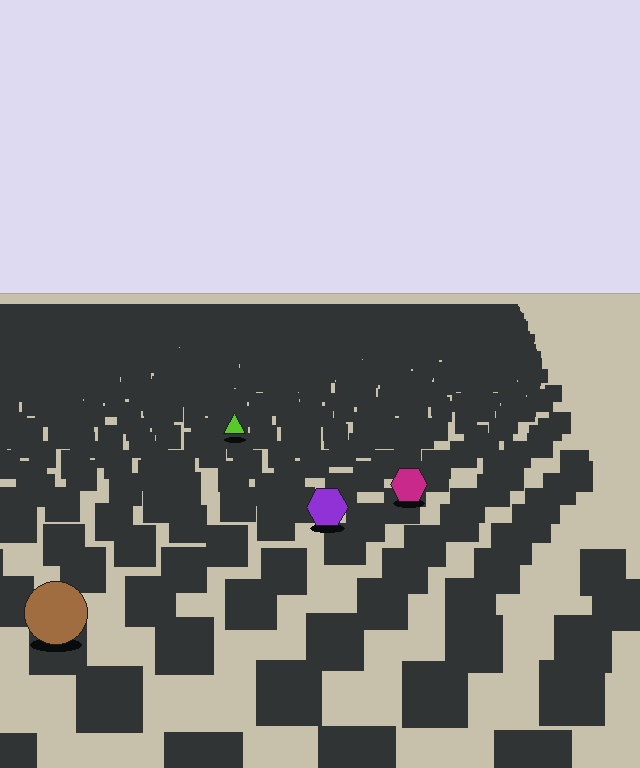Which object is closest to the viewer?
The brown circle is closest. The texture marks near it are larger and more spread out.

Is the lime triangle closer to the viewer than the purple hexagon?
No. The purple hexagon is closer — you can tell from the texture gradient: the ground texture is coarser near it.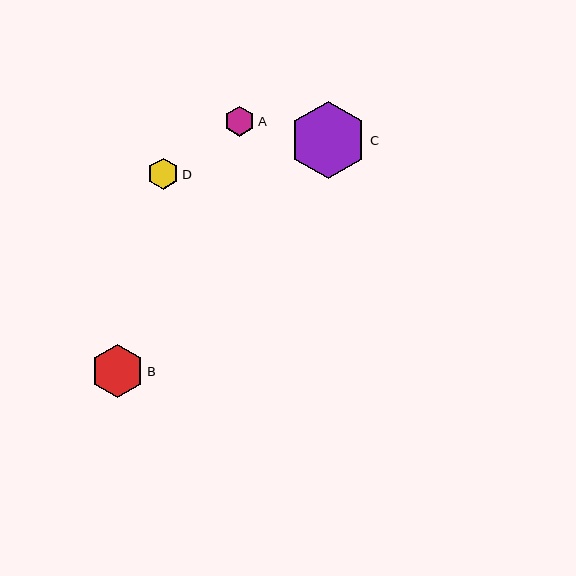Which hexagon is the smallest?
Hexagon A is the smallest with a size of approximately 30 pixels.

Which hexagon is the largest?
Hexagon C is the largest with a size of approximately 77 pixels.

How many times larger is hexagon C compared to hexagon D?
Hexagon C is approximately 2.5 times the size of hexagon D.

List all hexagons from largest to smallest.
From largest to smallest: C, B, D, A.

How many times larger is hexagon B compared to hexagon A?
Hexagon B is approximately 1.8 times the size of hexagon A.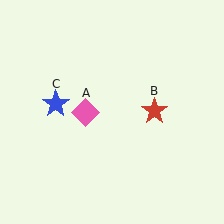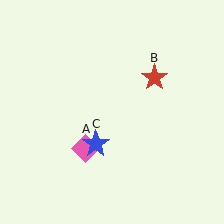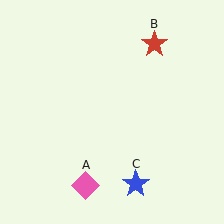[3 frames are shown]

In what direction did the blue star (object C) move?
The blue star (object C) moved down and to the right.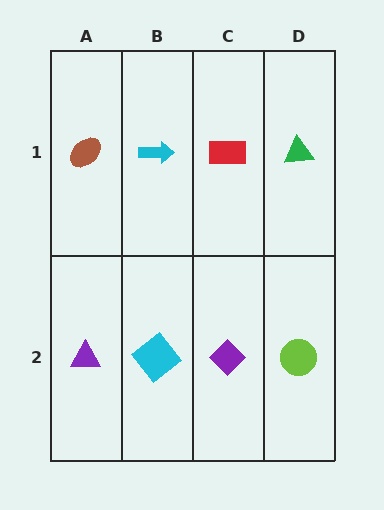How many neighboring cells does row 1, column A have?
2.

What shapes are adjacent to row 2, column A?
A brown ellipse (row 1, column A), a cyan diamond (row 2, column B).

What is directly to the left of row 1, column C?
A cyan arrow.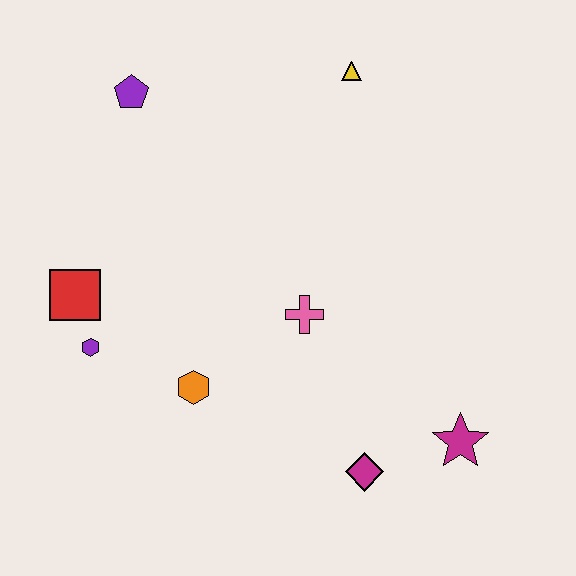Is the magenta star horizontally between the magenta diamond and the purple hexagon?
No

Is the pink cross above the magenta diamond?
Yes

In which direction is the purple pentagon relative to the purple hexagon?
The purple pentagon is above the purple hexagon.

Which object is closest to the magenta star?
The magenta diamond is closest to the magenta star.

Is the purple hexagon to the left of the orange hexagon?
Yes